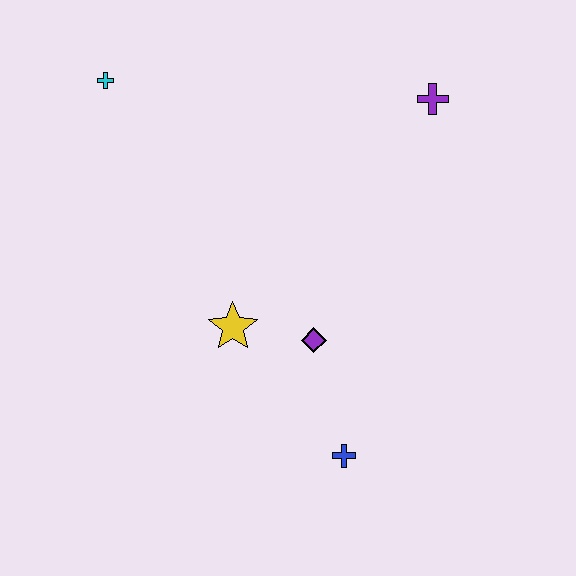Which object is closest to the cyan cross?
The yellow star is closest to the cyan cross.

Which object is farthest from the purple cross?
The blue cross is farthest from the purple cross.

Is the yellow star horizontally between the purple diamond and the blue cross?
No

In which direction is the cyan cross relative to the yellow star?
The cyan cross is above the yellow star.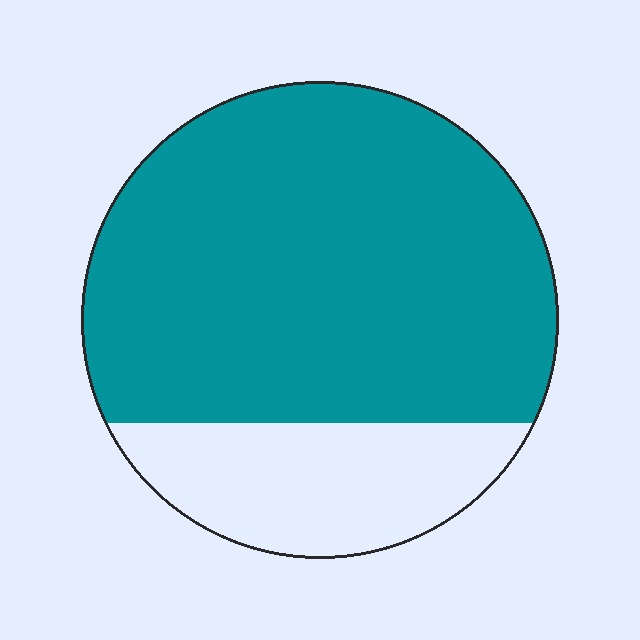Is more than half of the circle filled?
Yes.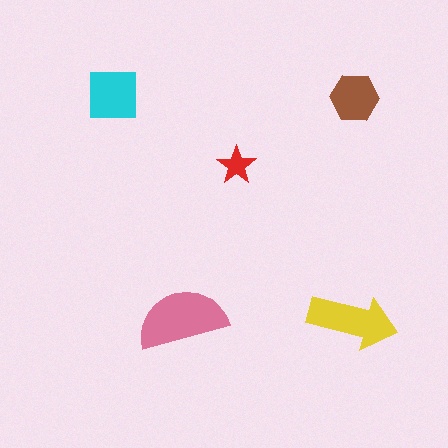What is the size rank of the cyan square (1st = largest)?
3rd.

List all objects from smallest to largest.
The red star, the brown hexagon, the cyan square, the yellow arrow, the pink semicircle.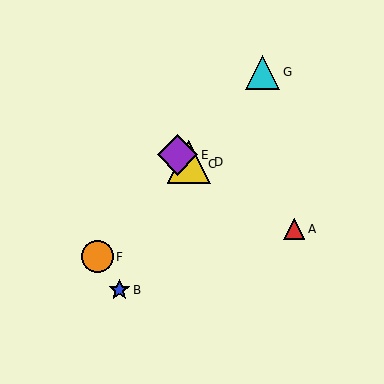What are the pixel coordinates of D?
Object D is at (189, 162).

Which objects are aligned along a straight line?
Objects A, C, D, E are aligned along a straight line.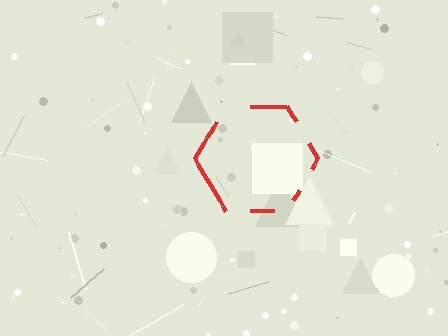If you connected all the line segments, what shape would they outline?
They would outline a hexagon.